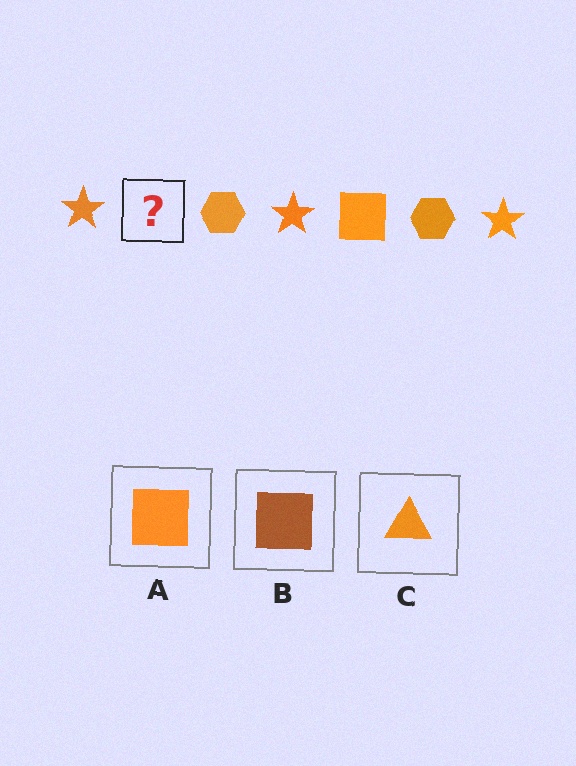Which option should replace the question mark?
Option A.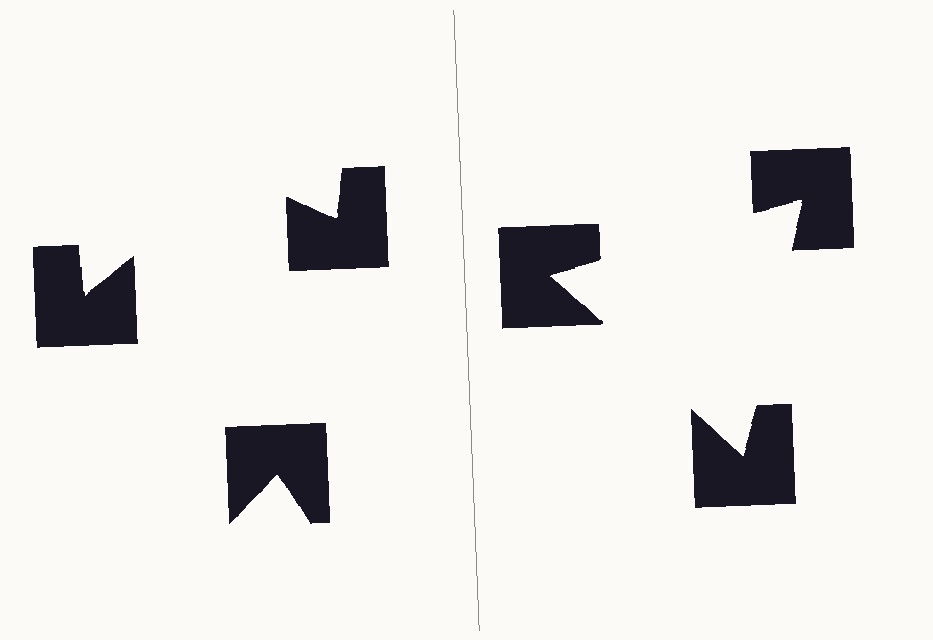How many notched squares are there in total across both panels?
6 — 3 on each side.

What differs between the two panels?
The notched squares are positioned identically on both sides; only the wedge orientations differ. On the right they align to a triangle; on the left they are misaligned.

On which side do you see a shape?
An illusory triangle appears on the right side. On the left side the wedge cuts are rotated, so no coherent shape forms.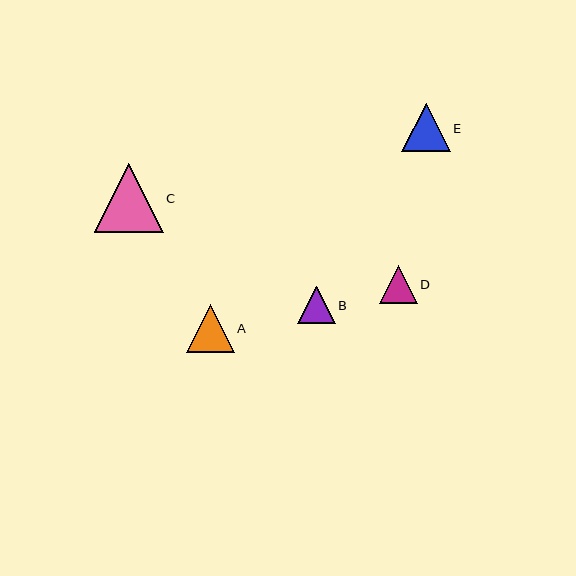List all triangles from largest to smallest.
From largest to smallest: C, E, A, D, B.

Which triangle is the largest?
Triangle C is the largest with a size of approximately 69 pixels.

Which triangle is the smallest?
Triangle B is the smallest with a size of approximately 37 pixels.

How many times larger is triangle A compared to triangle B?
Triangle A is approximately 1.3 times the size of triangle B.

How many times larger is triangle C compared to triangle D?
Triangle C is approximately 1.8 times the size of triangle D.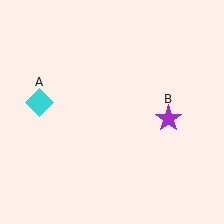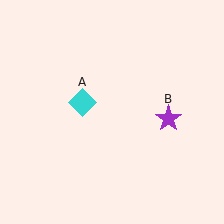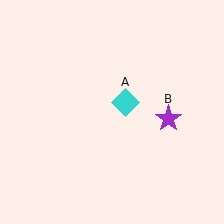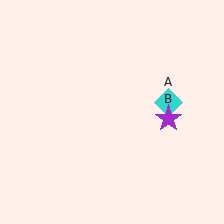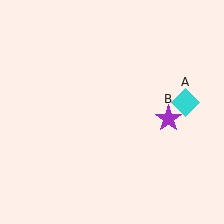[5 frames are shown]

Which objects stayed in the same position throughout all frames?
Purple star (object B) remained stationary.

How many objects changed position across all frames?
1 object changed position: cyan diamond (object A).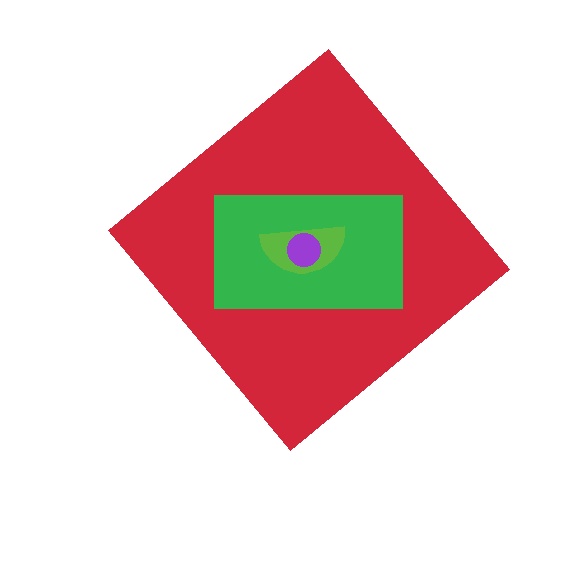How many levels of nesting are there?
4.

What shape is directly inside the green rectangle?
The lime semicircle.